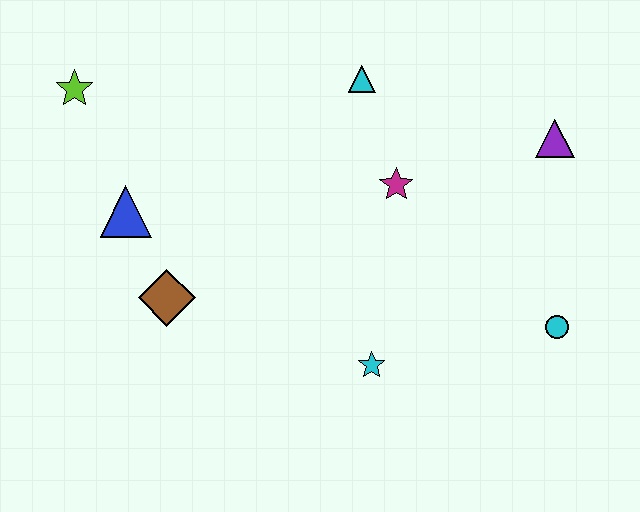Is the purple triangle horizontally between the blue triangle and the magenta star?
No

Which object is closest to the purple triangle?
The magenta star is closest to the purple triangle.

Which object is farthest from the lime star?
The cyan circle is farthest from the lime star.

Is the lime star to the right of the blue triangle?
No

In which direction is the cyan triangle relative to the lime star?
The cyan triangle is to the right of the lime star.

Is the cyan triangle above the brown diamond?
Yes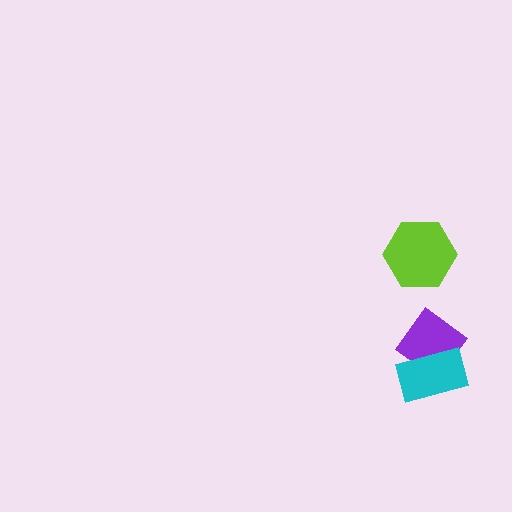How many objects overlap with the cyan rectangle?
1 object overlaps with the cyan rectangle.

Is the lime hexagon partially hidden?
No, no other shape covers it.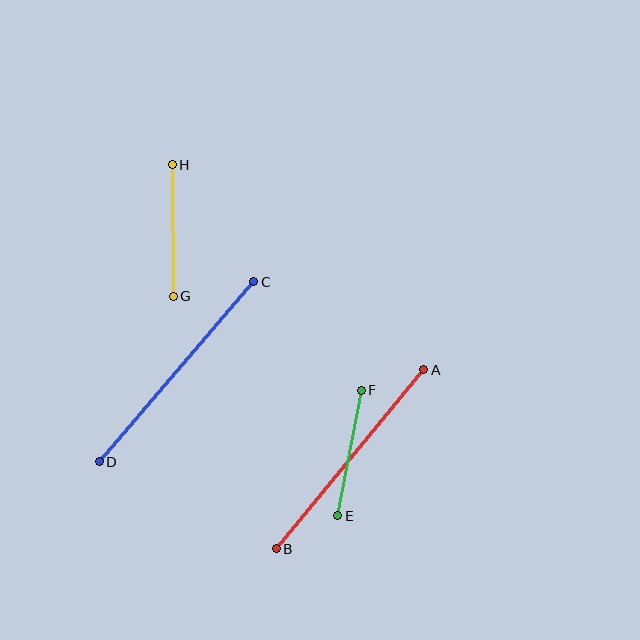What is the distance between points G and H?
The distance is approximately 131 pixels.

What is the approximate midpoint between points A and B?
The midpoint is at approximately (350, 459) pixels.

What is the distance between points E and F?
The distance is approximately 128 pixels.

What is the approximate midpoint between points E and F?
The midpoint is at approximately (349, 453) pixels.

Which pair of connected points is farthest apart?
Points C and D are farthest apart.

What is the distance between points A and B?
The distance is approximately 231 pixels.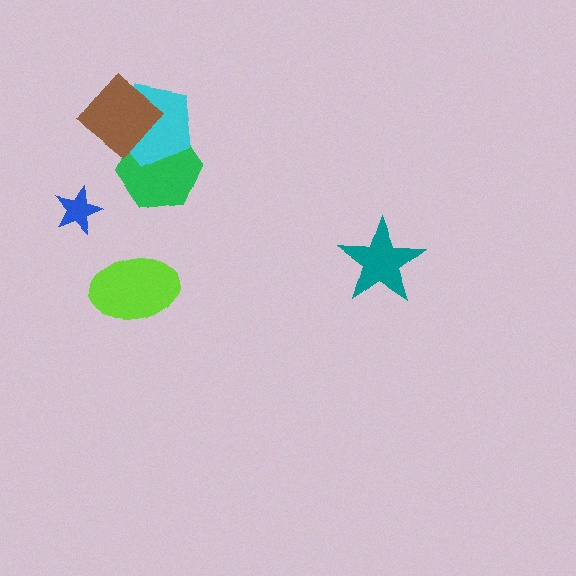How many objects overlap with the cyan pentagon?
2 objects overlap with the cyan pentagon.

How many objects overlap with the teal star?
0 objects overlap with the teal star.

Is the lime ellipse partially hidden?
No, no other shape covers it.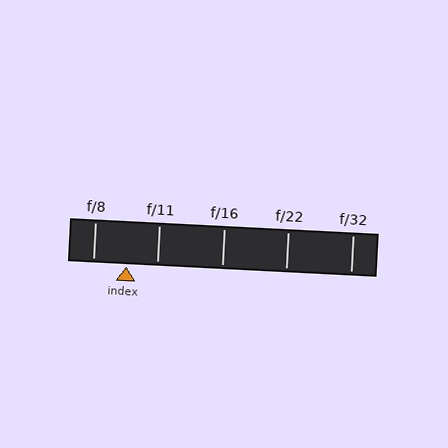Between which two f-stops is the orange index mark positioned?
The index mark is between f/8 and f/11.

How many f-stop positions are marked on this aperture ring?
There are 5 f-stop positions marked.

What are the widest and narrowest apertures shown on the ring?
The widest aperture shown is f/8 and the narrowest is f/32.